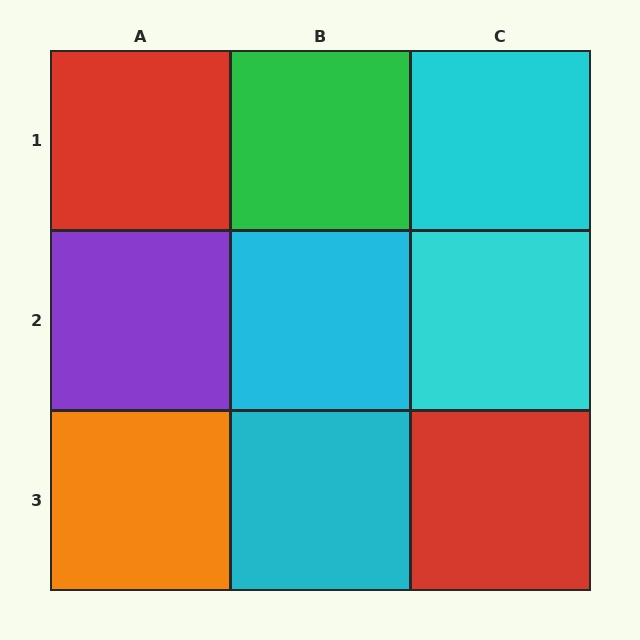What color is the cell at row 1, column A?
Red.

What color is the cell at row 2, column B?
Cyan.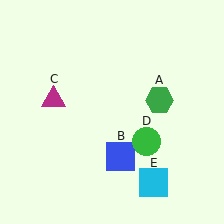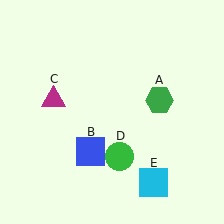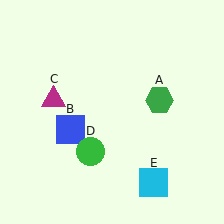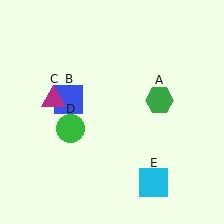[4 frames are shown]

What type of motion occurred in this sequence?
The blue square (object B), green circle (object D) rotated clockwise around the center of the scene.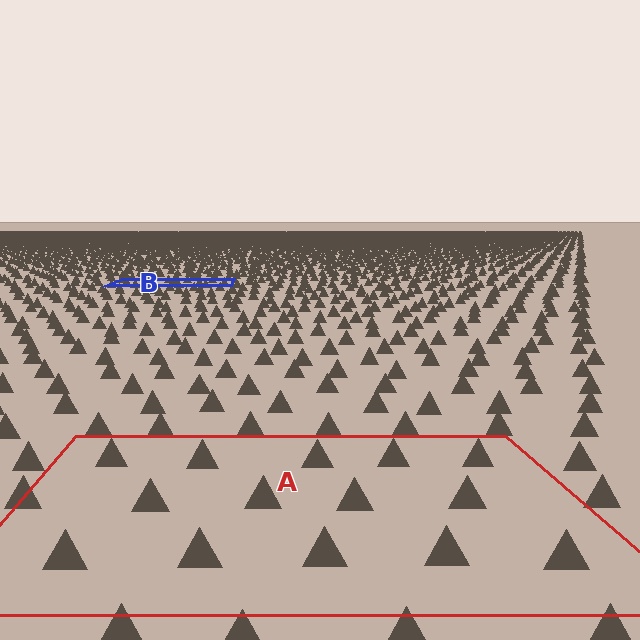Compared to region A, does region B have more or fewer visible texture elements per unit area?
Region B has more texture elements per unit area — they are packed more densely because it is farther away.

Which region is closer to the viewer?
Region A is closer. The texture elements there are larger and more spread out.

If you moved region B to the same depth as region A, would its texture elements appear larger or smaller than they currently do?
They would appear larger. At a closer depth, the same texture elements are projected at a bigger on-screen size.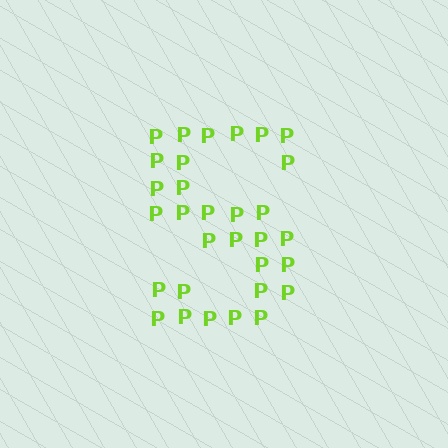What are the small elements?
The small elements are letter P's.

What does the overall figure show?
The overall figure shows the letter S.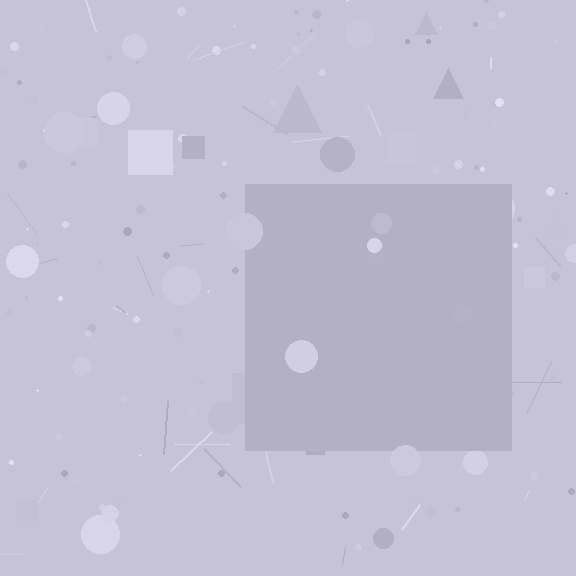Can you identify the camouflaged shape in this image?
The camouflaged shape is a square.